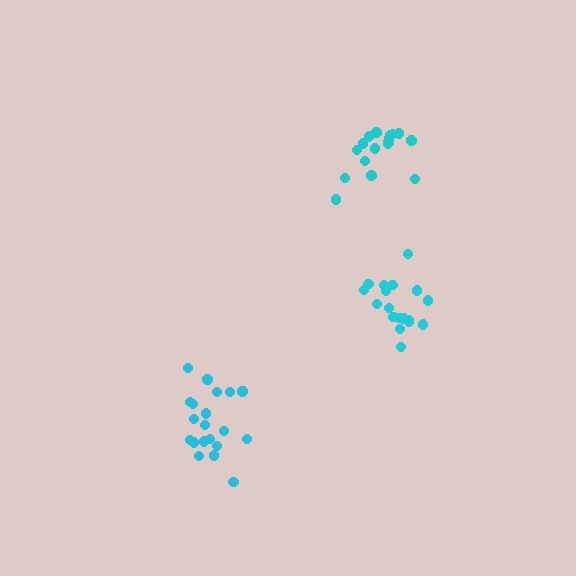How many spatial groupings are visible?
There are 3 spatial groupings.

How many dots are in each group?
Group 1: 19 dots, Group 2: 20 dots, Group 3: 19 dots (58 total).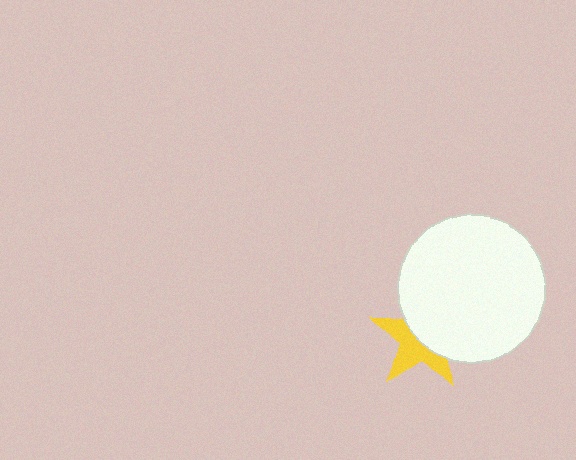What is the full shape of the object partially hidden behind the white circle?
The partially hidden object is a yellow star.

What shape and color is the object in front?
The object in front is a white circle.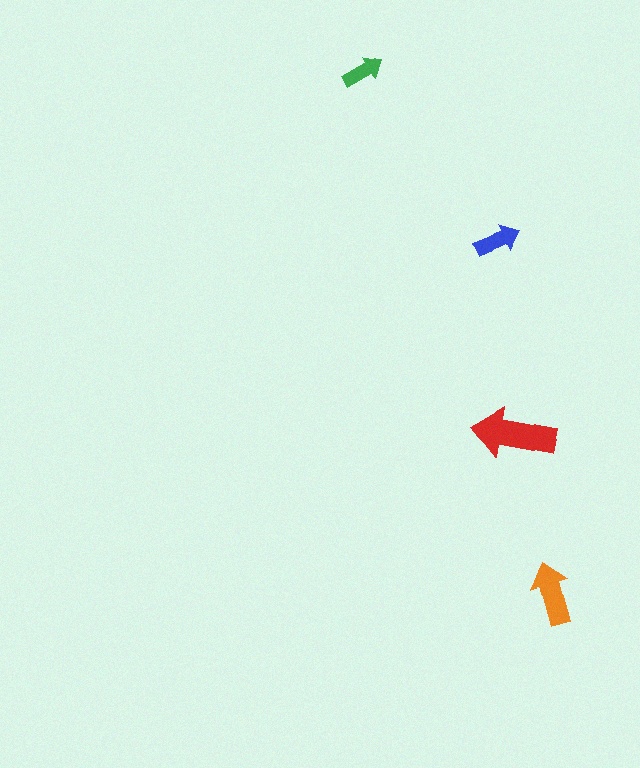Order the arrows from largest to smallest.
the red one, the orange one, the blue one, the green one.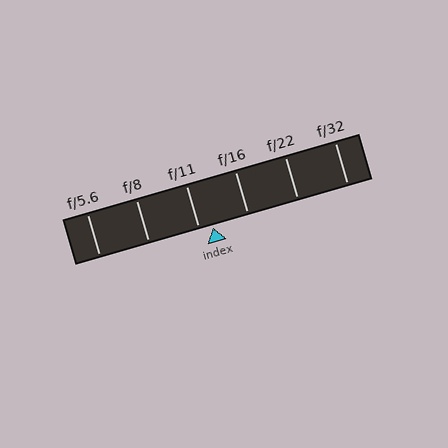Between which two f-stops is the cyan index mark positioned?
The index mark is between f/11 and f/16.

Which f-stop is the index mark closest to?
The index mark is closest to f/11.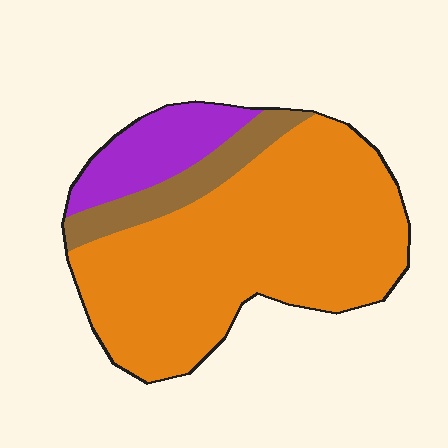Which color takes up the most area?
Orange, at roughly 75%.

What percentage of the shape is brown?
Brown takes up about one eighth (1/8) of the shape.